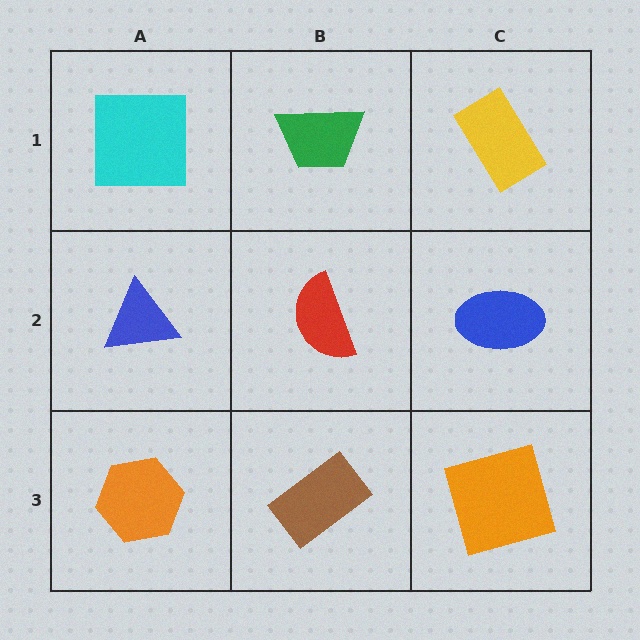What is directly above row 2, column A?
A cyan square.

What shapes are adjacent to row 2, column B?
A green trapezoid (row 1, column B), a brown rectangle (row 3, column B), a blue triangle (row 2, column A), a blue ellipse (row 2, column C).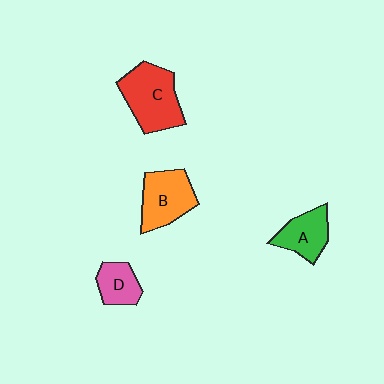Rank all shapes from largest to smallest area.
From largest to smallest: C (red), B (orange), A (green), D (pink).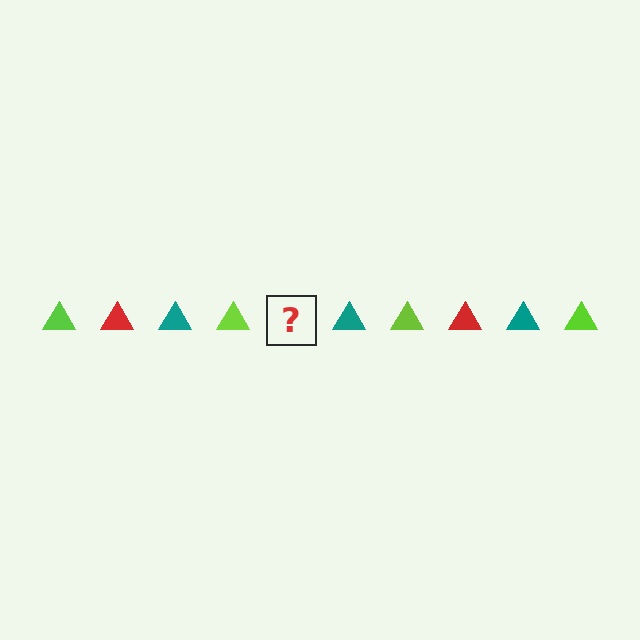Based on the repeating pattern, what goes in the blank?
The blank should be a red triangle.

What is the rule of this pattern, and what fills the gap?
The rule is that the pattern cycles through lime, red, teal triangles. The gap should be filled with a red triangle.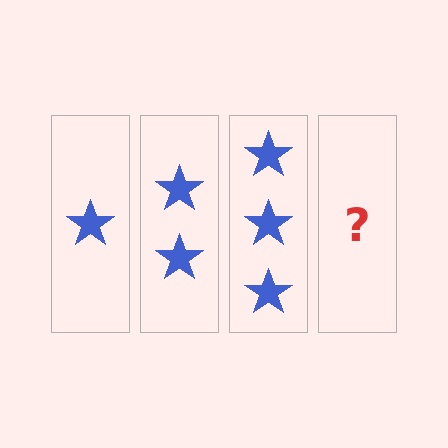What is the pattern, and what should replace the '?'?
The pattern is that each step adds one more star. The '?' should be 4 stars.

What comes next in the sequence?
The next element should be 4 stars.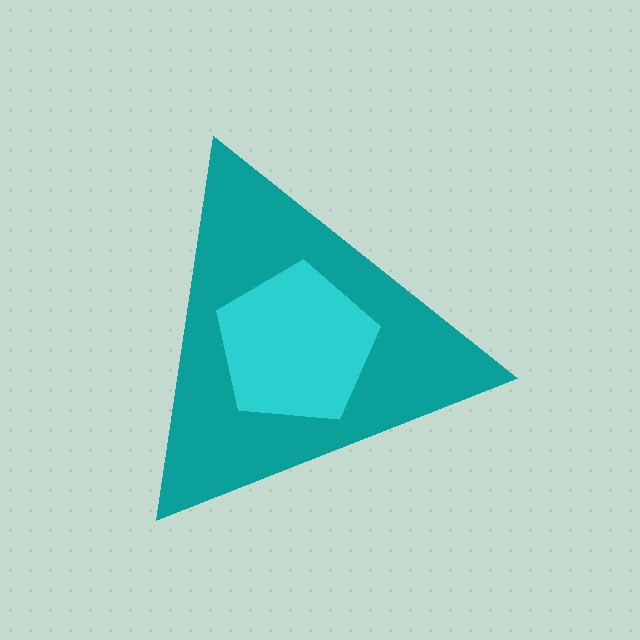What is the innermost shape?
The cyan pentagon.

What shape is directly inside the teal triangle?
The cyan pentagon.